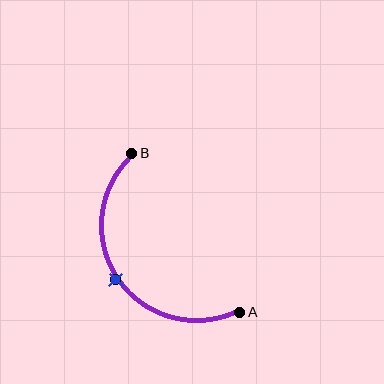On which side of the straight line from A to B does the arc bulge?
The arc bulges below and to the left of the straight line connecting A and B.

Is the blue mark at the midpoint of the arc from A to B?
Yes. The blue mark lies on the arc at equal arc-length from both A and B — it is the arc midpoint.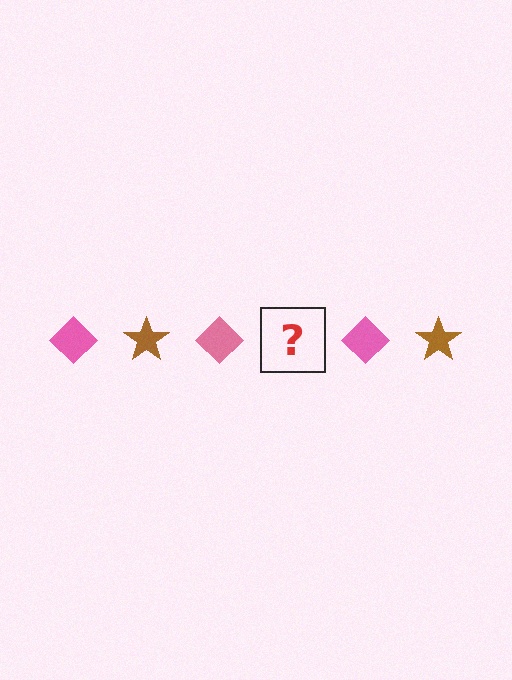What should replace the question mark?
The question mark should be replaced with a brown star.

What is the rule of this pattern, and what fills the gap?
The rule is that the pattern alternates between pink diamond and brown star. The gap should be filled with a brown star.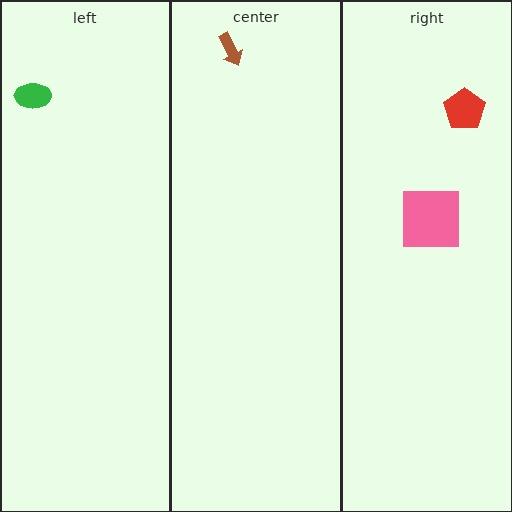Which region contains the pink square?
The right region.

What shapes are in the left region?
The green ellipse.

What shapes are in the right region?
The red pentagon, the pink square.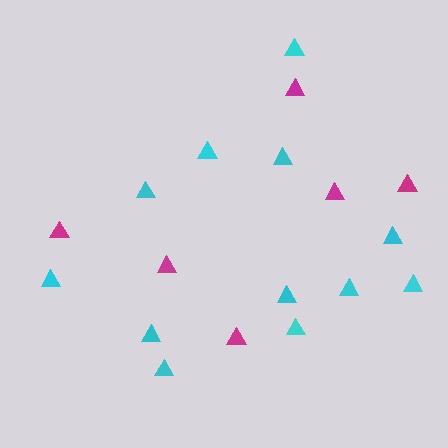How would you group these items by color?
There are 2 groups: one group of magenta triangles (6) and one group of cyan triangles (12).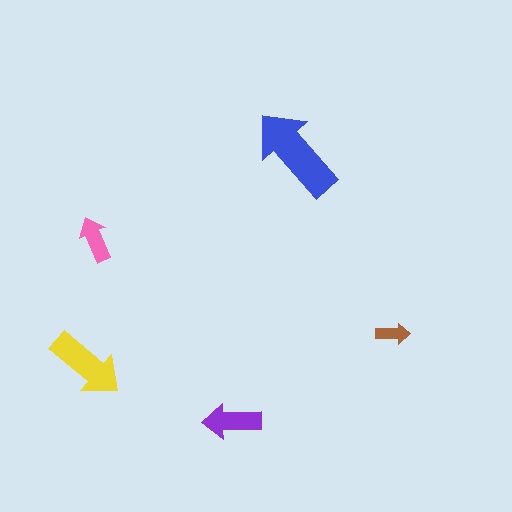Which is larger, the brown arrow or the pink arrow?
The pink one.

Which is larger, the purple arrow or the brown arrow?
The purple one.